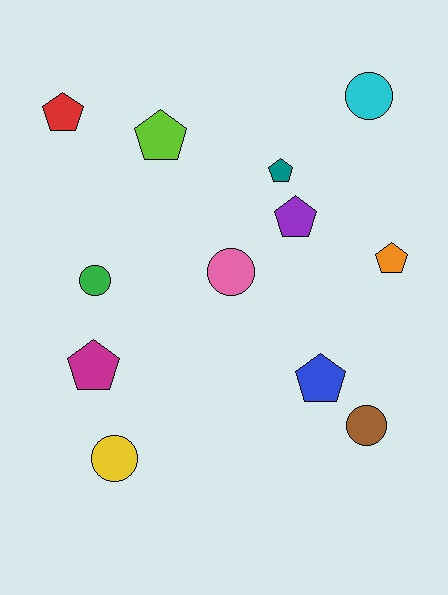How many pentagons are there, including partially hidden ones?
There are 7 pentagons.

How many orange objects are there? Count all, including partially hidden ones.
There is 1 orange object.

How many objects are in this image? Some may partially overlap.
There are 12 objects.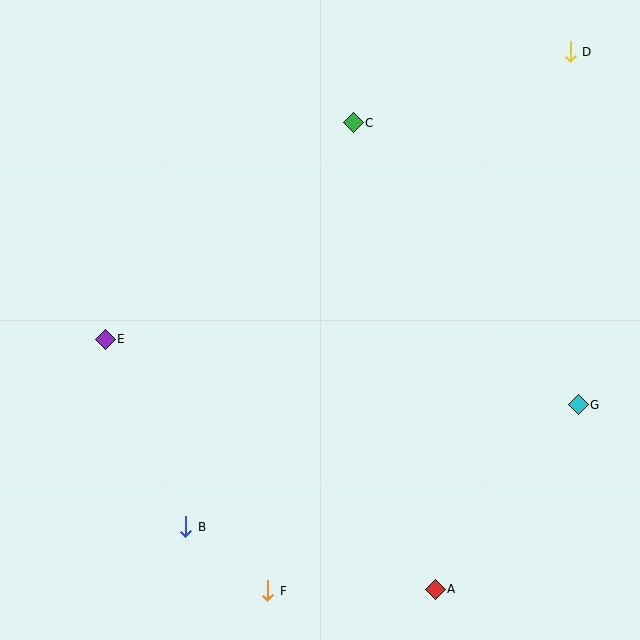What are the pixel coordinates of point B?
Point B is at (186, 527).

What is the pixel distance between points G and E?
The distance between G and E is 477 pixels.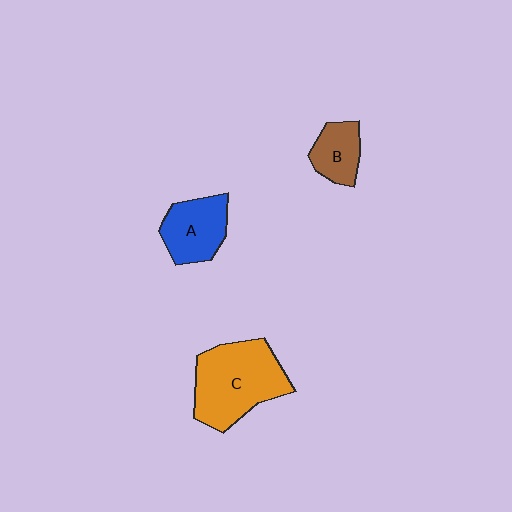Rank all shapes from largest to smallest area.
From largest to smallest: C (orange), A (blue), B (brown).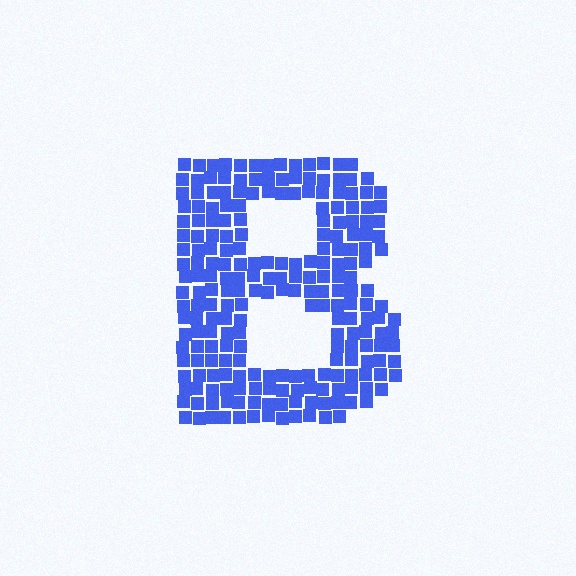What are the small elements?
The small elements are squares.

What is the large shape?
The large shape is the letter B.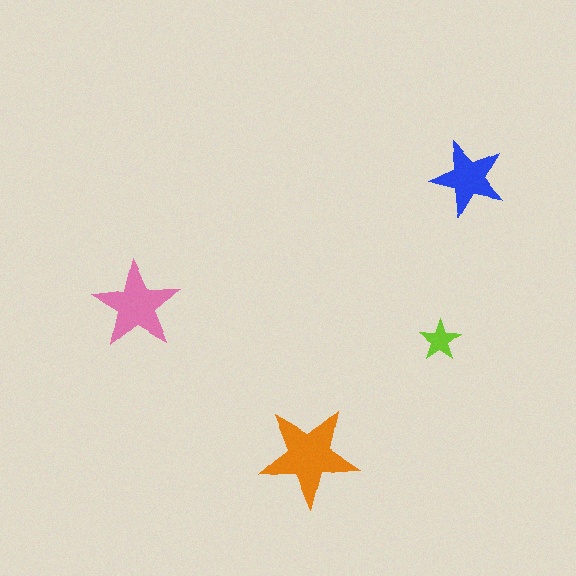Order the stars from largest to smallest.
the orange one, the pink one, the blue one, the lime one.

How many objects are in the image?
There are 4 objects in the image.